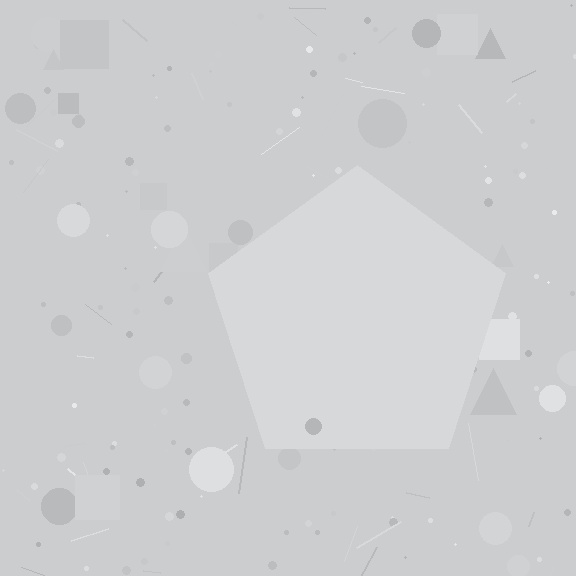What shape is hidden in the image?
A pentagon is hidden in the image.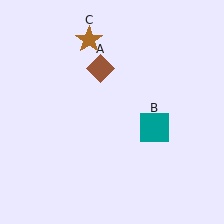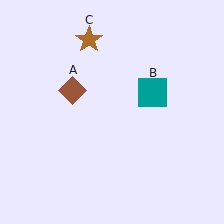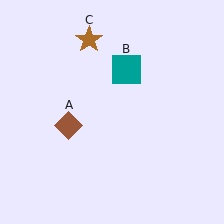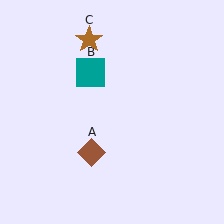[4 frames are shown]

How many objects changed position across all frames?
2 objects changed position: brown diamond (object A), teal square (object B).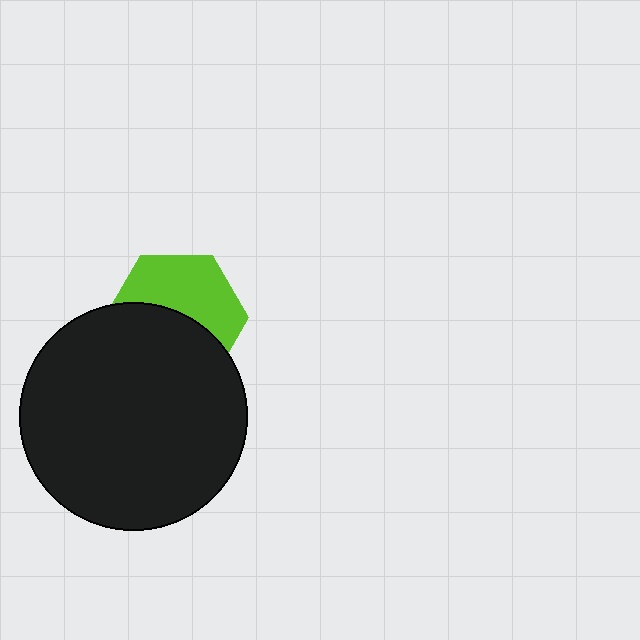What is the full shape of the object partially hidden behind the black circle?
The partially hidden object is a lime hexagon.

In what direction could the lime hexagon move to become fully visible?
The lime hexagon could move up. That would shift it out from behind the black circle entirely.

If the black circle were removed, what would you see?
You would see the complete lime hexagon.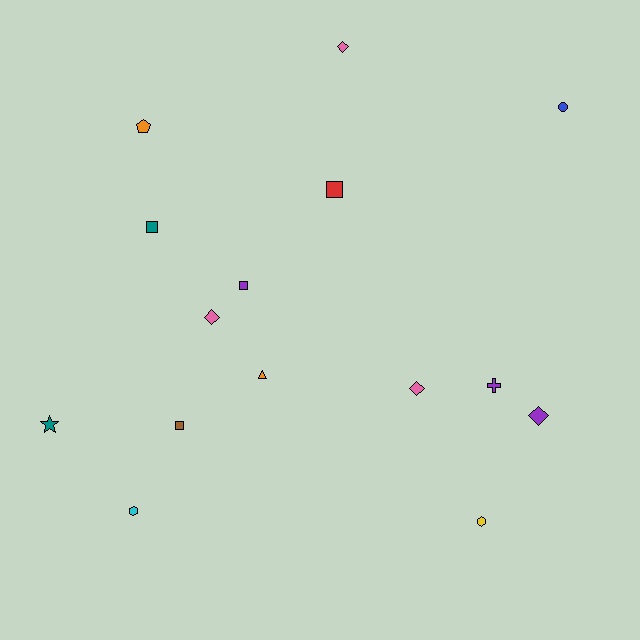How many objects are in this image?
There are 15 objects.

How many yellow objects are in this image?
There is 1 yellow object.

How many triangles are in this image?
There is 1 triangle.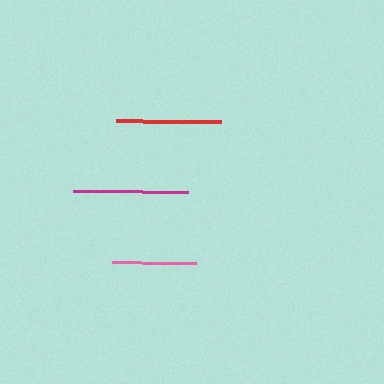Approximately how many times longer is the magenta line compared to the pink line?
The magenta line is approximately 1.4 times the length of the pink line.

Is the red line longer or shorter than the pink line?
The red line is longer than the pink line.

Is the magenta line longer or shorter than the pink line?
The magenta line is longer than the pink line.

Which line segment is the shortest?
The pink line is the shortest at approximately 84 pixels.